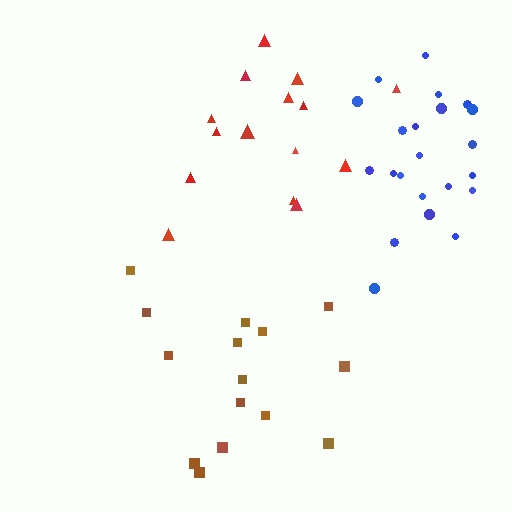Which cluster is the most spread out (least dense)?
Brown.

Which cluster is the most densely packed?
Blue.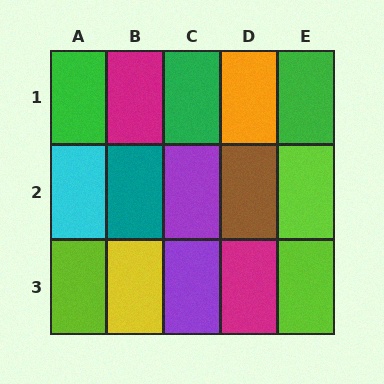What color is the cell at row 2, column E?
Lime.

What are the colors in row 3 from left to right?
Lime, yellow, purple, magenta, lime.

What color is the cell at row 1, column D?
Orange.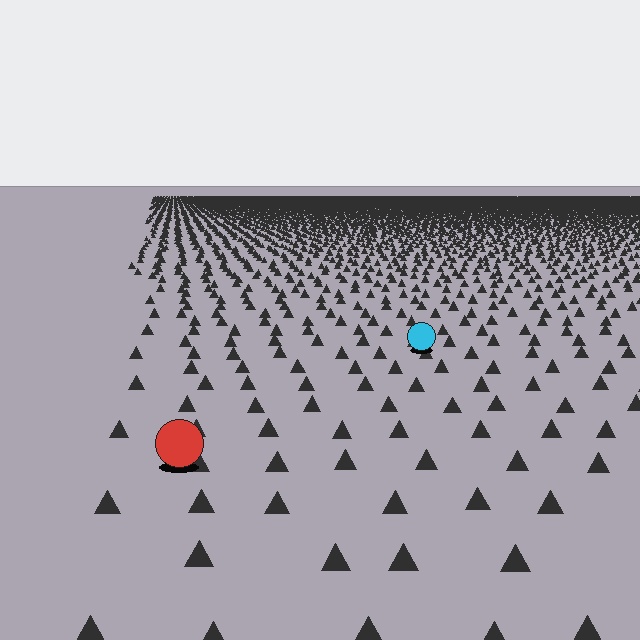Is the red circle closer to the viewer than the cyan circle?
Yes. The red circle is closer — you can tell from the texture gradient: the ground texture is coarser near it.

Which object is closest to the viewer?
The red circle is closest. The texture marks near it are larger and more spread out.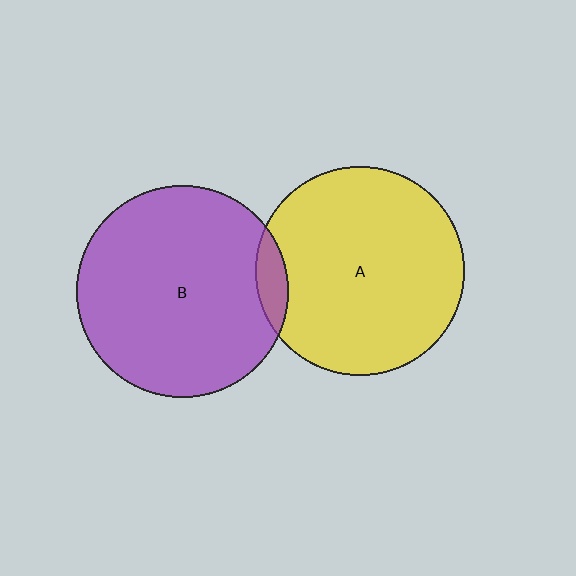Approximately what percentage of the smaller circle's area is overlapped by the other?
Approximately 5%.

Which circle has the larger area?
Circle B (purple).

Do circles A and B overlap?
Yes.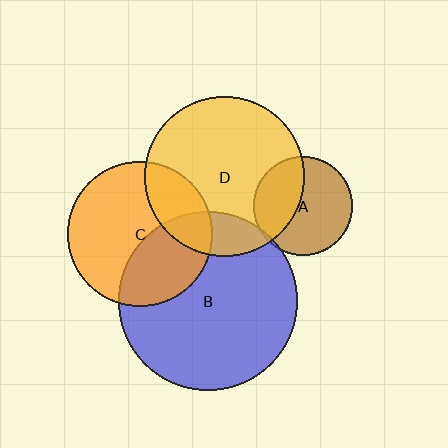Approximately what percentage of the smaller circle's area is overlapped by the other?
Approximately 35%.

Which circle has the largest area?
Circle B (blue).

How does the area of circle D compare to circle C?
Approximately 1.2 times.